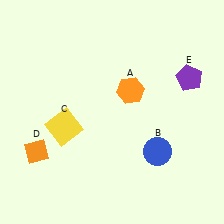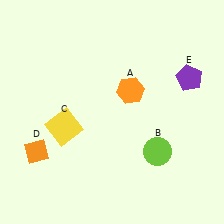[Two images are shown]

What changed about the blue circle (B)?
In Image 1, B is blue. In Image 2, it changed to lime.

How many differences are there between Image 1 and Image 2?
There is 1 difference between the two images.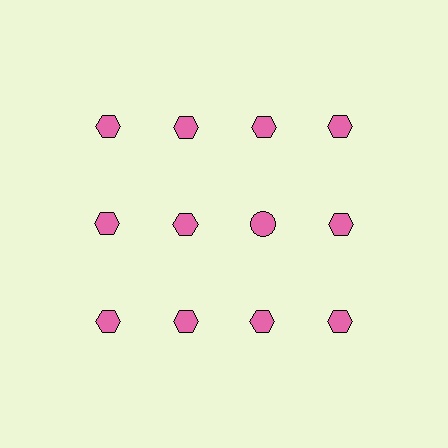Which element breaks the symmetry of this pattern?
The pink circle in the second row, center column breaks the symmetry. All other shapes are pink hexagons.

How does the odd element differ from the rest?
It has a different shape: circle instead of hexagon.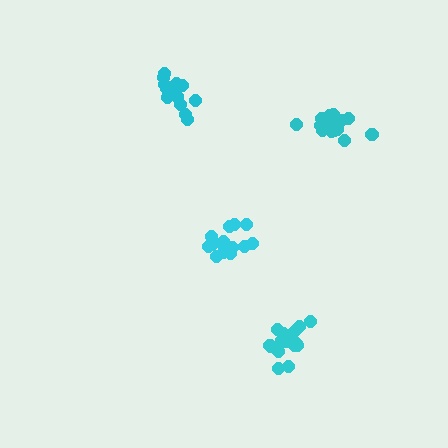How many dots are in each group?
Group 1: 16 dots, Group 2: 19 dots, Group 3: 14 dots, Group 4: 16 dots (65 total).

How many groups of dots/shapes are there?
There are 4 groups.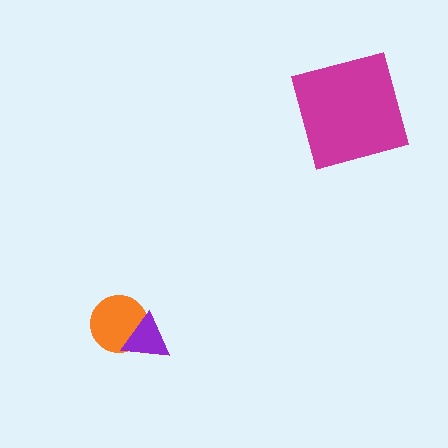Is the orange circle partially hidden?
Yes, it is partially covered by another shape.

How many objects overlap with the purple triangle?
1 object overlaps with the purple triangle.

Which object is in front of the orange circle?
The purple triangle is in front of the orange circle.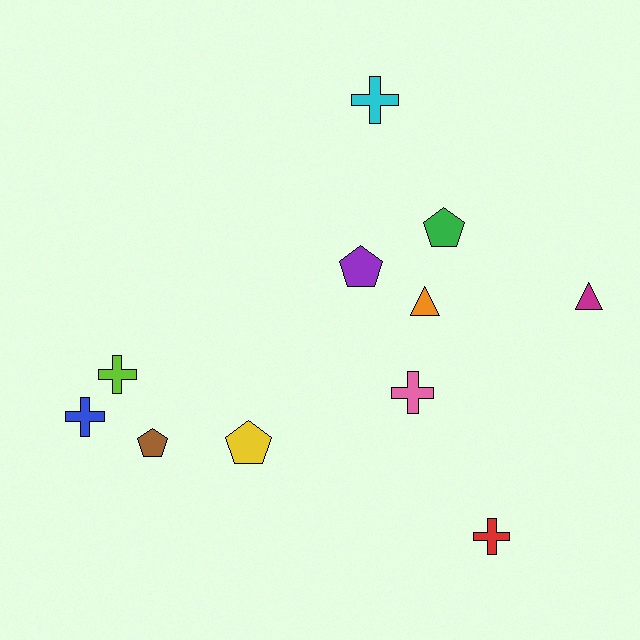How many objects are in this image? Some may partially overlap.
There are 11 objects.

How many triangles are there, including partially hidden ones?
There are 2 triangles.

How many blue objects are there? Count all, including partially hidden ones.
There is 1 blue object.